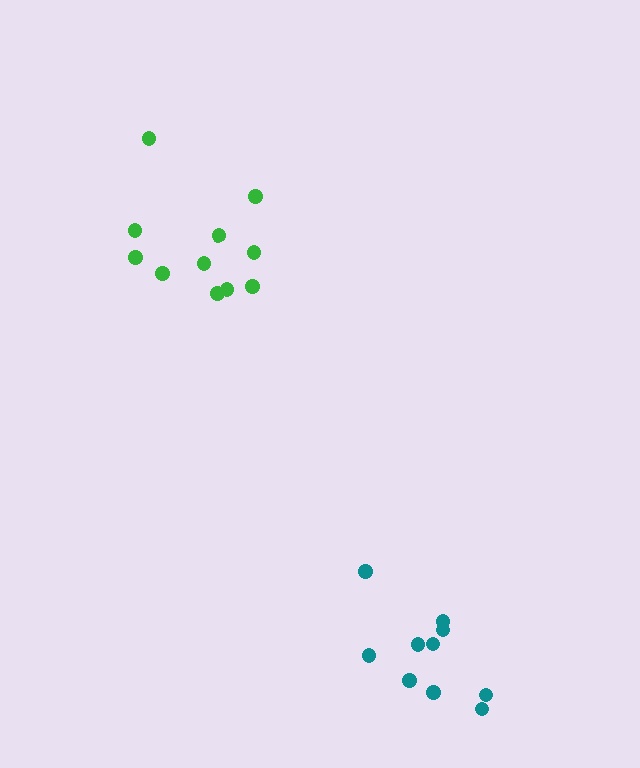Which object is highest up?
The green cluster is topmost.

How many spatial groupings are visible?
There are 2 spatial groupings.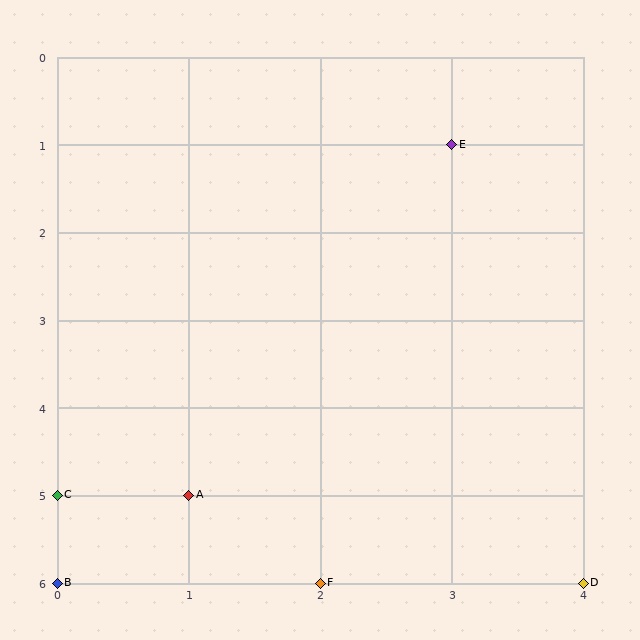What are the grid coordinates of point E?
Point E is at grid coordinates (3, 1).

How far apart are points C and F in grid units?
Points C and F are 2 columns and 1 row apart (about 2.2 grid units diagonally).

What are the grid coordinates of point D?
Point D is at grid coordinates (4, 6).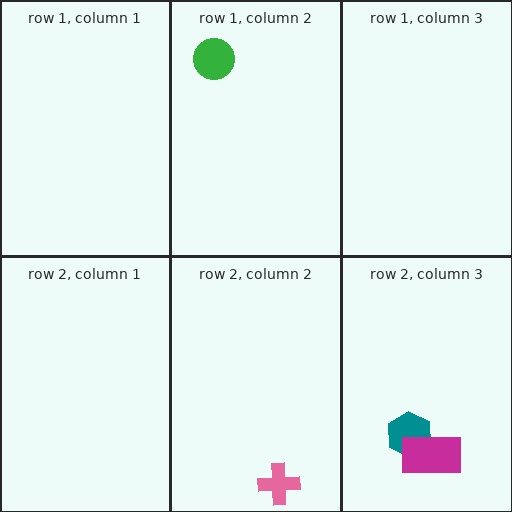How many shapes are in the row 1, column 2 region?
1.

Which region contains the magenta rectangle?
The row 2, column 3 region.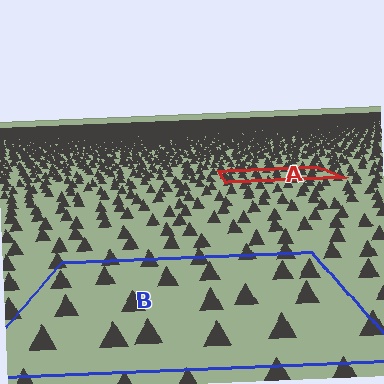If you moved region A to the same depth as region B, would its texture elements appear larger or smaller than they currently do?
They would appear larger. At a closer depth, the same texture elements are projected at a bigger on-screen size.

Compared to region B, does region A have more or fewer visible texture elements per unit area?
Region A has more texture elements per unit area — they are packed more densely because it is farther away.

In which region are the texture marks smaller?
The texture marks are smaller in region A, because it is farther away.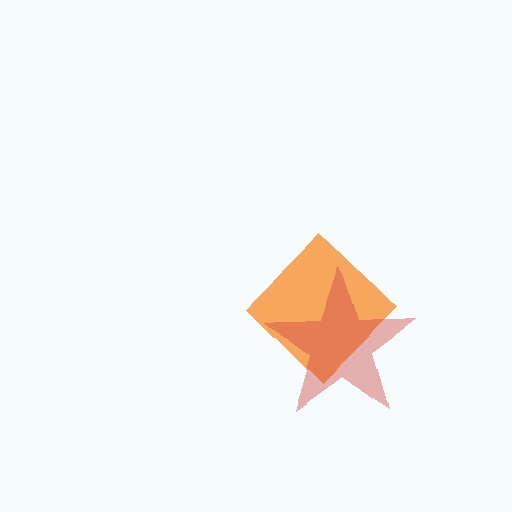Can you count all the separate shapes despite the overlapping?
Yes, there are 2 separate shapes.